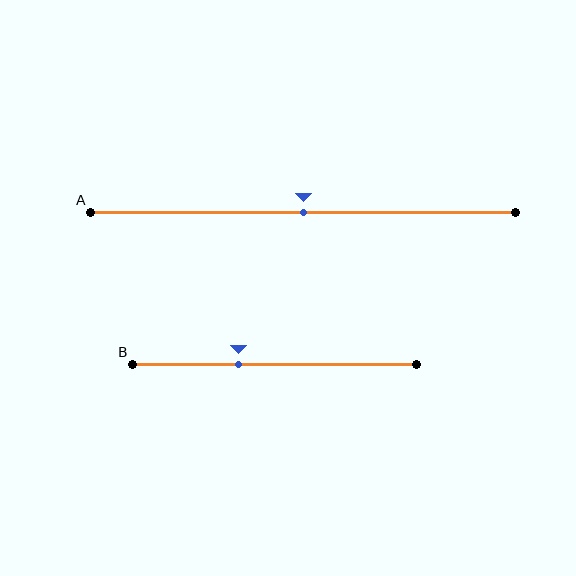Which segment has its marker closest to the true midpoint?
Segment A has its marker closest to the true midpoint.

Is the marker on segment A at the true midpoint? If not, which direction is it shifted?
Yes, the marker on segment A is at the true midpoint.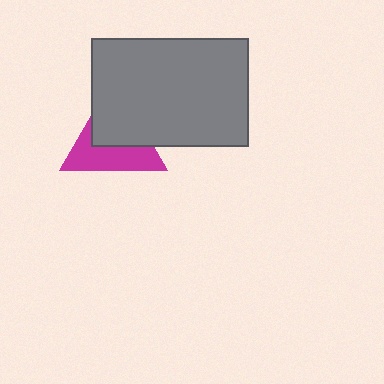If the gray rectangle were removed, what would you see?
You would see the complete magenta triangle.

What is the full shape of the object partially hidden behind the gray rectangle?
The partially hidden object is a magenta triangle.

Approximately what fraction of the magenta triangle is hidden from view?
Roughly 50% of the magenta triangle is hidden behind the gray rectangle.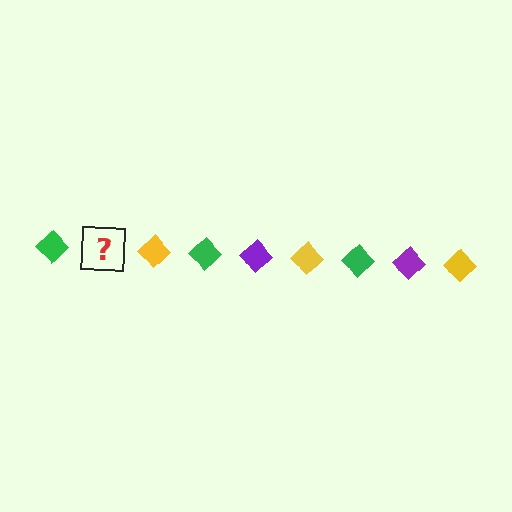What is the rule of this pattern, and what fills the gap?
The rule is that the pattern cycles through green, purple, yellow diamonds. The gap should be filled with a purple diamond.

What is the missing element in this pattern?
The missing element is a purple diamond.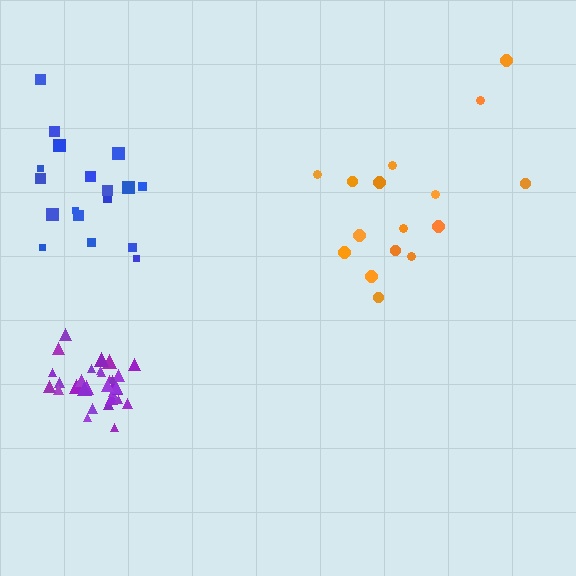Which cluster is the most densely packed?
Purple.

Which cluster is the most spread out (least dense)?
Orange.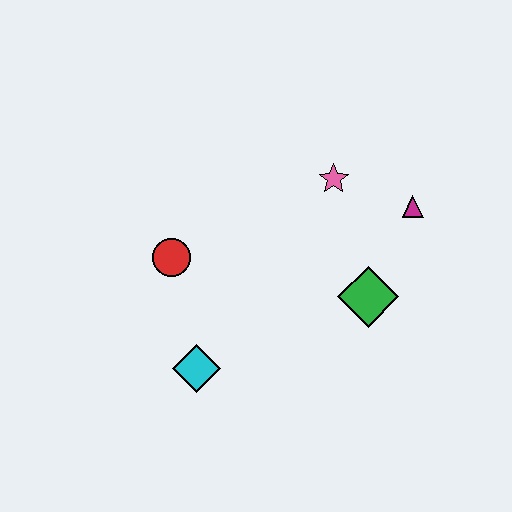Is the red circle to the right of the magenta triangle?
No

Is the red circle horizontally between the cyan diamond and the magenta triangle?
No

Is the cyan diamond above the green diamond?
No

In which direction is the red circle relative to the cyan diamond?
The red circle is above the cyan diamond.